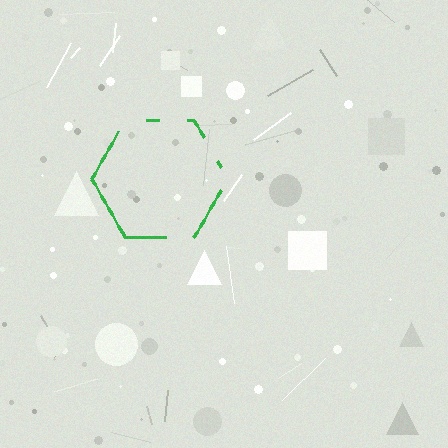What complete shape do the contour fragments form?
The contour fragments form a hexagon.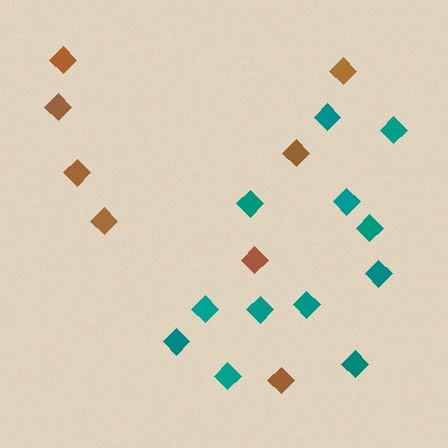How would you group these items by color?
There are 2 groups: one group of teal diamonds (12) and one group of brown diamonds (8).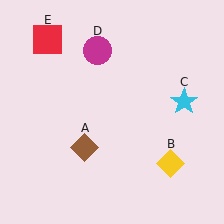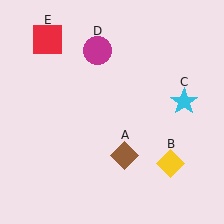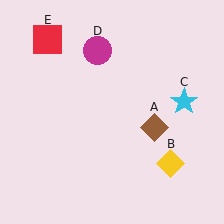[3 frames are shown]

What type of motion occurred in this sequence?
The brown diamond (object A) rotated counterclockwise around the center of the scene.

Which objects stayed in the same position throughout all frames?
Yellow diamond (object B) and cyan star (object C) and magenta circle (object D) and red square (object E) remained stationary.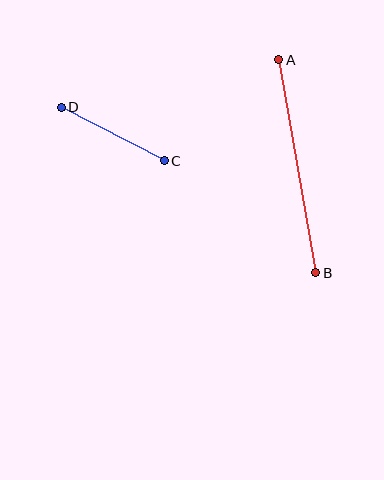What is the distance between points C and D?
The distance is approximately 116 pixels.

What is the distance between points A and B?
The distance is approximately 216 pixels.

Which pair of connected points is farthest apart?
Points A and B are farthest apart.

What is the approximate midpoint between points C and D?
The midpoint is at approximately (113, 134) pixels.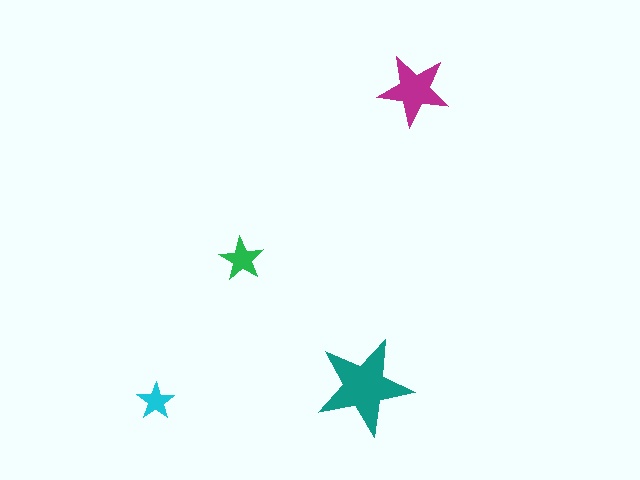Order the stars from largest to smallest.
the teal one, the magenta one, the green one, the cyan one.